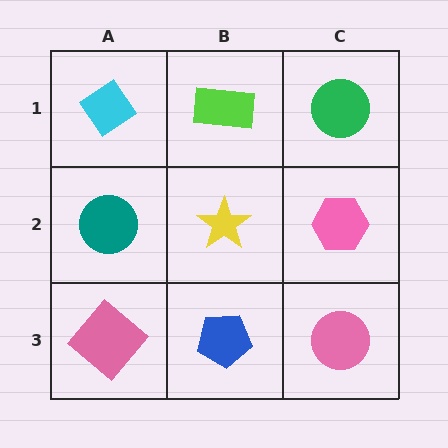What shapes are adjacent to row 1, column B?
A yellow star (row 2, column B), a cyan diamond (row 1, column A), a green circle (row 1, column C).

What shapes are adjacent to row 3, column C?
A pink hexagon (row 2, column C), a blue pentagon (row 3, column B).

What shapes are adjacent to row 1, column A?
A teal circle (row 2, column A), a lime rectangle (row 1, column B).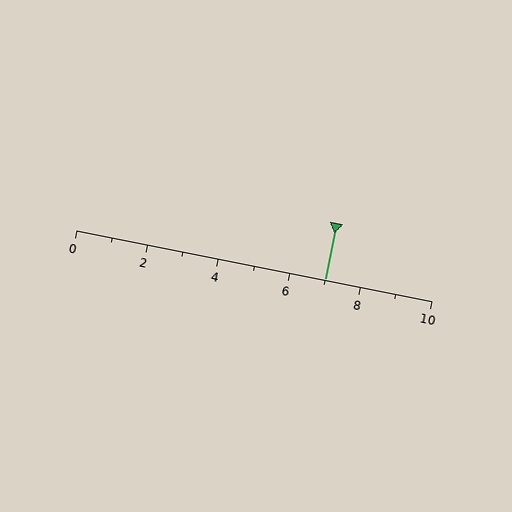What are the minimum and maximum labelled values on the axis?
The axis runs from 0 to 10.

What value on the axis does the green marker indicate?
The marker indicates approximately 7.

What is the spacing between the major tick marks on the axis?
The major ticks are spaced 2 apart.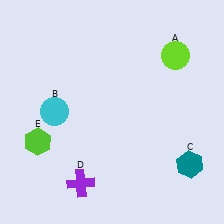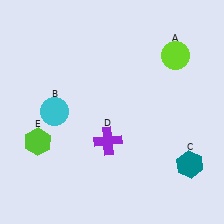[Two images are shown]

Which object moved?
The purple cross (D) moved up.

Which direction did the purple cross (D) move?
The purple cross (D) moved up.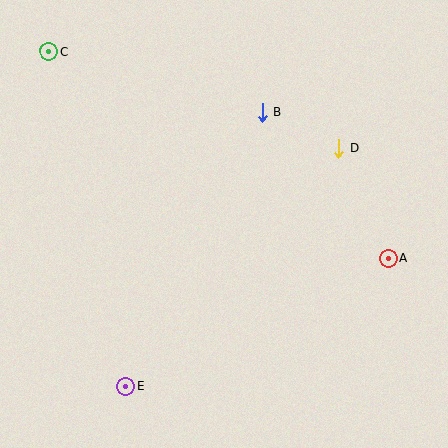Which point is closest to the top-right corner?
Point D is closest to the top-right corner.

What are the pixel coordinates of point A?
Point A is at (388, 258).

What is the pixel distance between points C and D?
The distance between C and D is 306 pixels.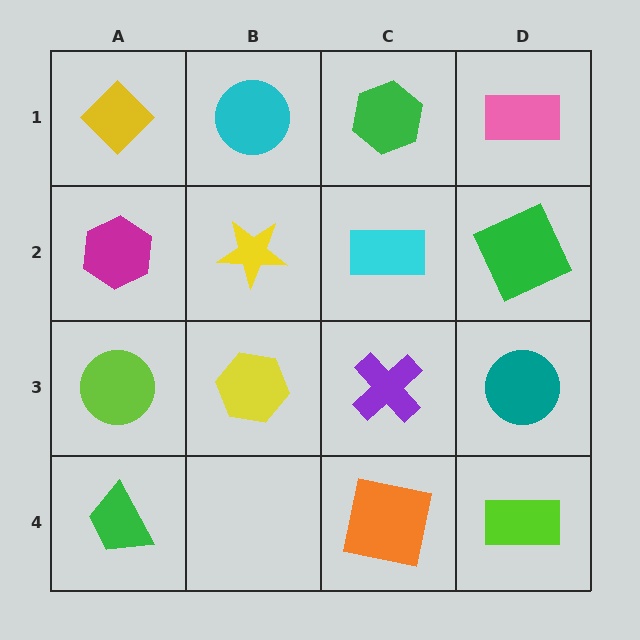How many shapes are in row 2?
4 shapes.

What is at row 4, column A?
A green trapezoid.